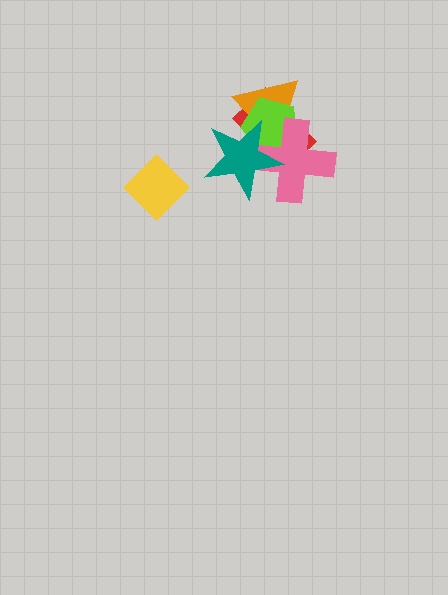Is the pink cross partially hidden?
Yes, it is partially covered by another shape.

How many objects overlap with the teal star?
4 objects overlap with the teal star.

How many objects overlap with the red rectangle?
4 objects overlap with the red rectangle.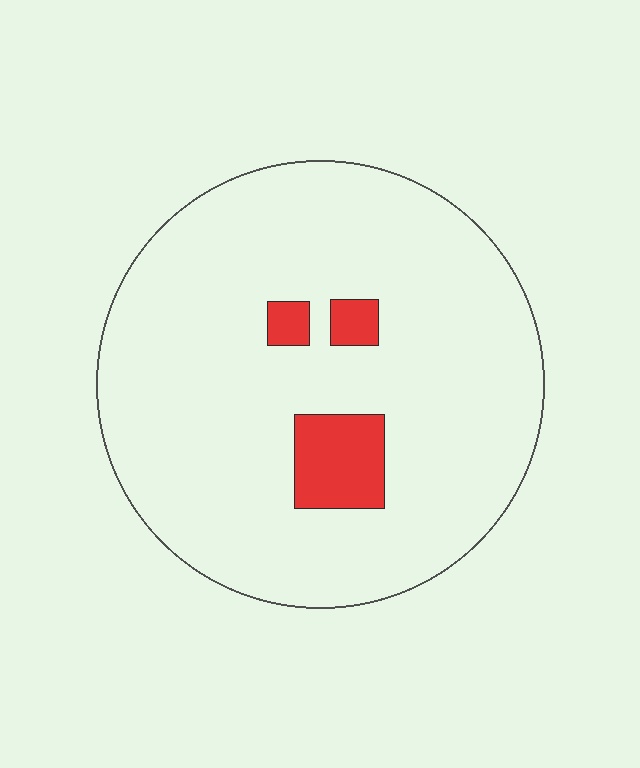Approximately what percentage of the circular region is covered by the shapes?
Approximately 10%.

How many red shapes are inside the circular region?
3.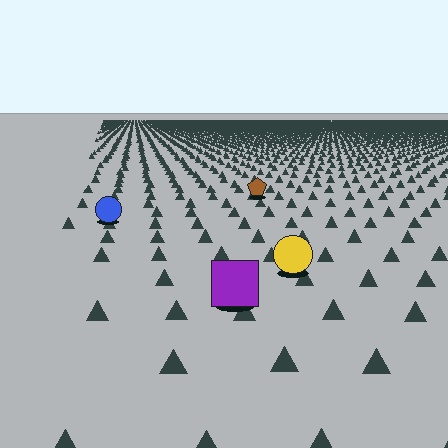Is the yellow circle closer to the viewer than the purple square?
No. The purple square is closer — you can tell from the texture gradient: the ground texture is coarser near it.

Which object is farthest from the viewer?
The brown pentagon is farthest from the viewer. It appears smaller and the ground texture around it is denser.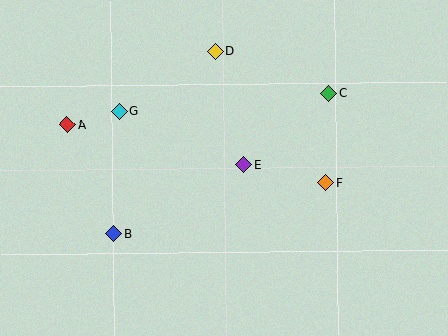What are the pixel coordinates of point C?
Point C is at (329, 93).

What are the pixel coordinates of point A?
Point A is at (67, 124).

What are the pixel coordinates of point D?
Point D is at (215, 51).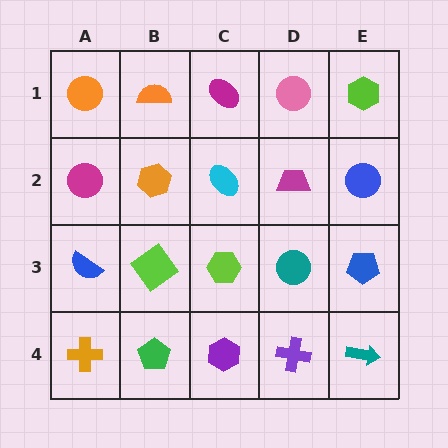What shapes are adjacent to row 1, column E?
A blue circle (row 2, column E), a pink circle (row 1, column D).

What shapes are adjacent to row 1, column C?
A cyan ellipse (row 2, column C), an orange semicircle (row 1, column B), a pink circle (row 1, column D).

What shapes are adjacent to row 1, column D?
A magenta trapezoid (row 2, column D), a magenta ellipse (row 1, column C), a lime hexagon (row 1, column E).